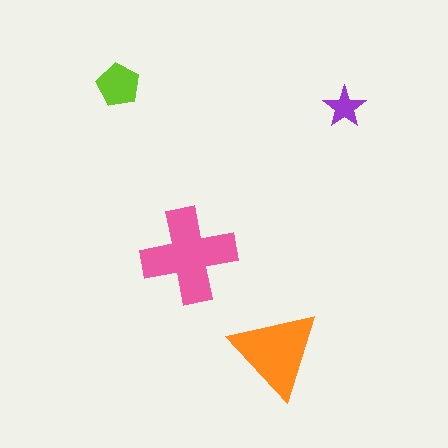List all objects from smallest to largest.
The purple star, the lime pentagon, the orange triangle, the pink cross.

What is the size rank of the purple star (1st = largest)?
4th.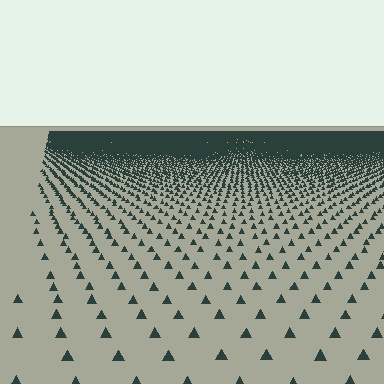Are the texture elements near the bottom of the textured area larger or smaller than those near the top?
Larger. Near the bottom, elements are closer to the viewer and appear at a bigger on-screen size.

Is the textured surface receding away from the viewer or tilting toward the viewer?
The surface is receding away from the viewer. Texture elements get smaller and denser toward the top.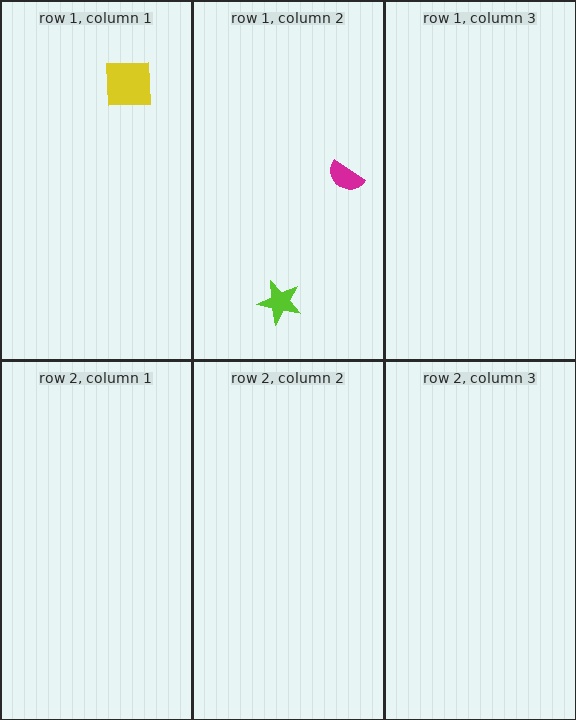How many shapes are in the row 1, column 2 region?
2.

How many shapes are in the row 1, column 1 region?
1.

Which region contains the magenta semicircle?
The row 1, column 2 region.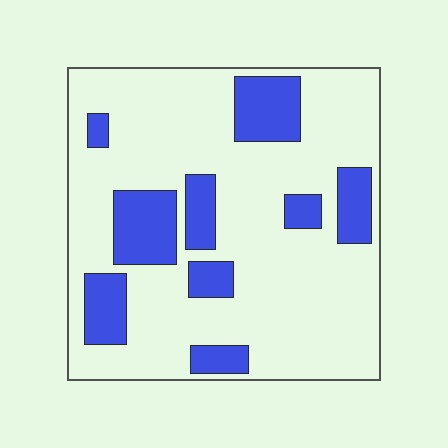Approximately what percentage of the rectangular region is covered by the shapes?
Approximately 25%.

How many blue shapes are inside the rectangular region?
9.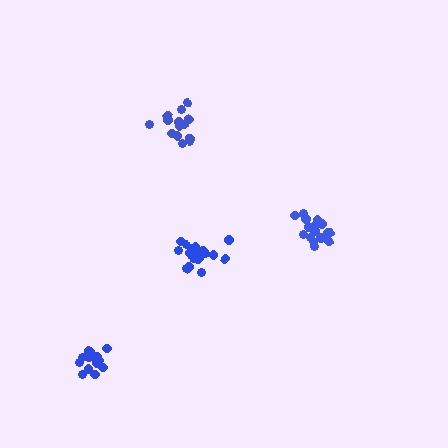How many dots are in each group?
Group 1: 15 dots, Group 2: 16 dots, Group 3: 18 dots, Group 4: 17 dots (66 total).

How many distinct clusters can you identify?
There are 4 distinct clusters.